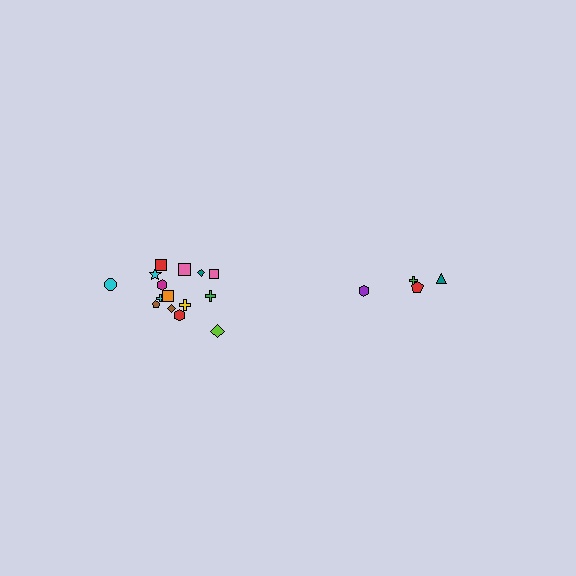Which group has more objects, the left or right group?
The left group.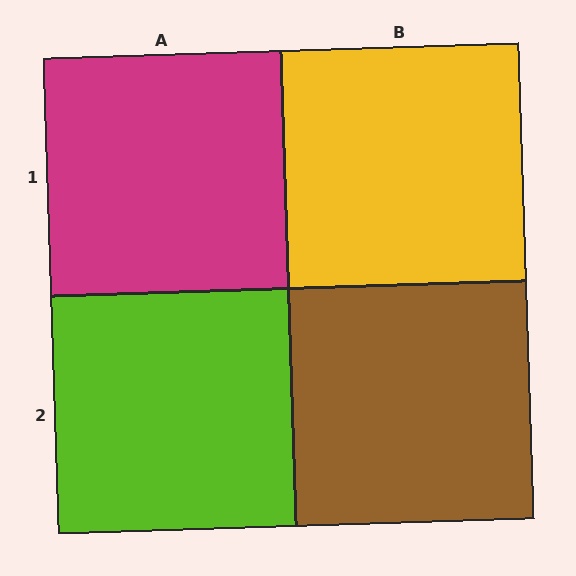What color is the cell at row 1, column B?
Yellow.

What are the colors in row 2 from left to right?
Lime, brown.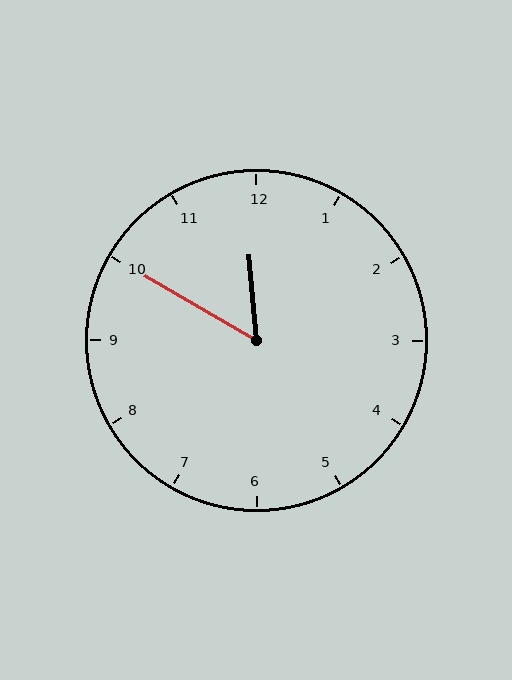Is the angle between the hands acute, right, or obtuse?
It is acute.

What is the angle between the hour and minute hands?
Approximately 55 degrees.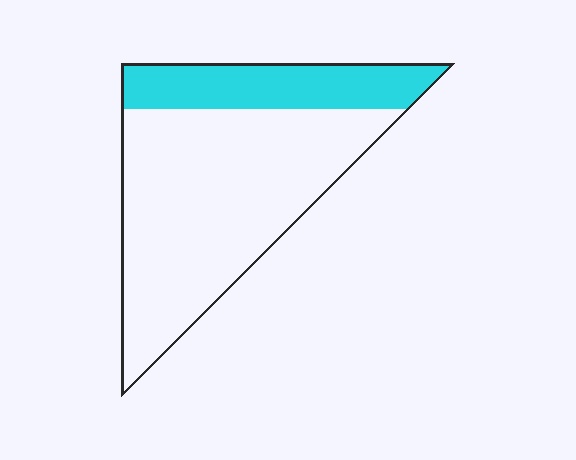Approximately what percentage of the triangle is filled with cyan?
Approximately 25%.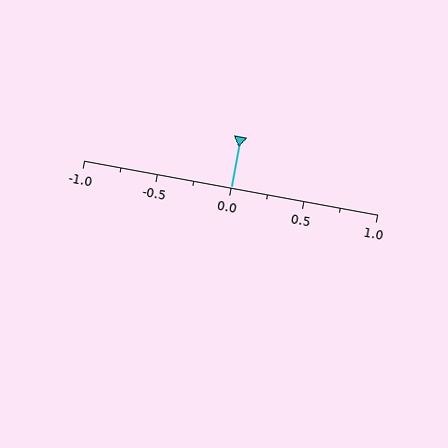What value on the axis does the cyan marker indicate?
The marker indicates approximately 0.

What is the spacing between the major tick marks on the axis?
The major ticks are spaced 0.5 apart.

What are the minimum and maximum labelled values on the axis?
The axis runs from -1.0 to 1.0.